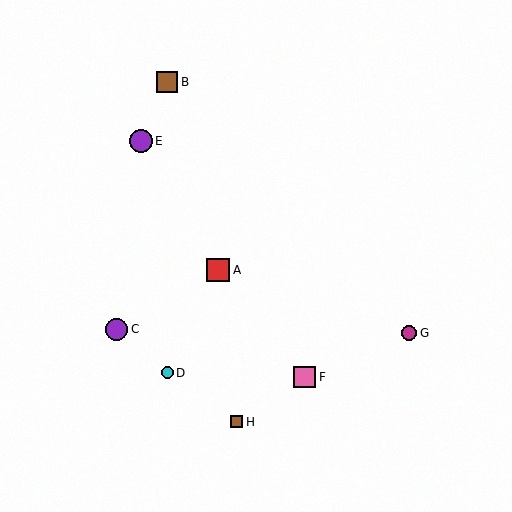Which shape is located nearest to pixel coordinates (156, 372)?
The cyan circle (labeled D) at (167, 373) is nearest to that location.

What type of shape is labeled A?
Shape A is a red square.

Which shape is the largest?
The purple circle (labeled E) is the largest.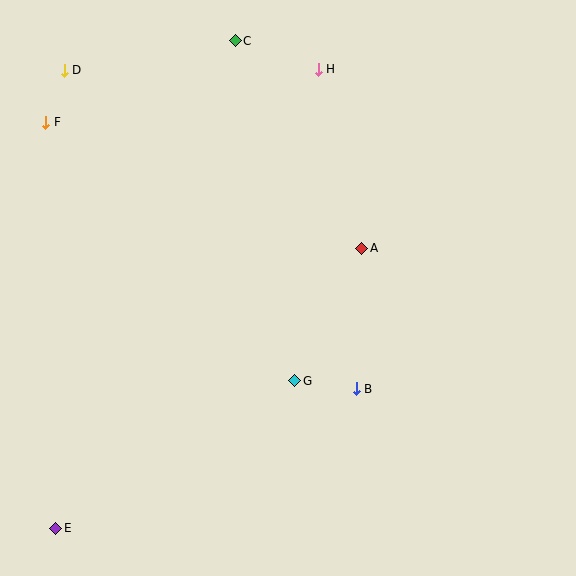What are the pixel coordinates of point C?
Point C is at (235, 41).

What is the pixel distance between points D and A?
The distance between D and A is 347 pixels.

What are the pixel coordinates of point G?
Point G is at (295, 381).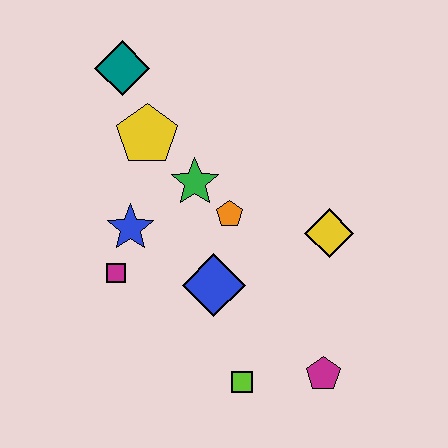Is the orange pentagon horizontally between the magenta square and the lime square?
Yes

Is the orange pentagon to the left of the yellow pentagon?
No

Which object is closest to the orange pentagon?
The green star is closest to the orange pentagon.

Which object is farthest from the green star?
The magenta pentagon is farthest from the green star.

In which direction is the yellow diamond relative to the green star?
The yellow diamond is to the right of the green star.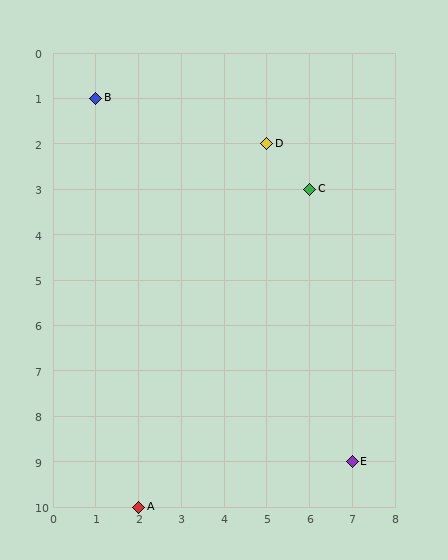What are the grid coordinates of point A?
Point A is at grid coordinates (2, 10).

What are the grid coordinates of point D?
Point D is at grid coordinates (5, 2).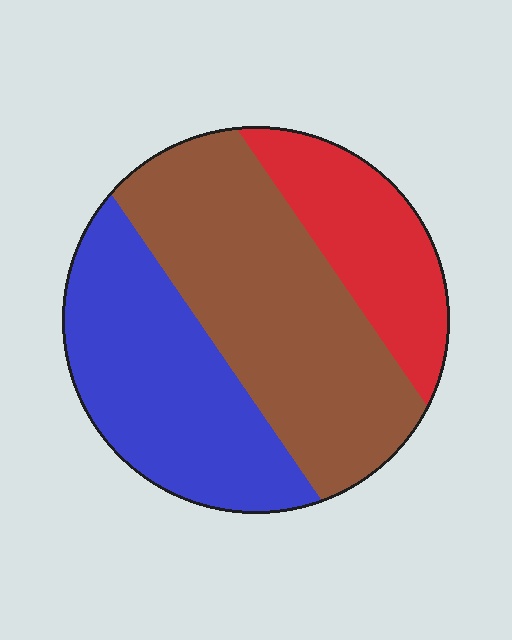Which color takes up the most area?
Brown, at roughly 45%.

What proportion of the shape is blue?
Blue covers about 35% of the shape.